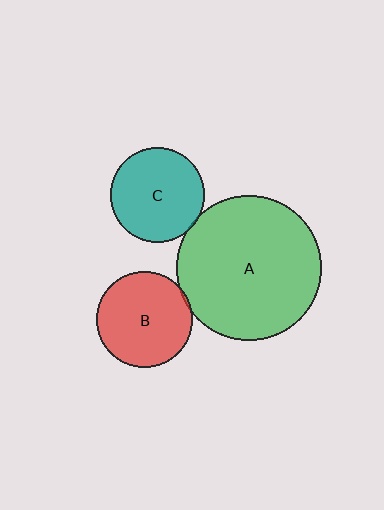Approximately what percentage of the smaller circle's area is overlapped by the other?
Approximately 5%.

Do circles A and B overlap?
Yes.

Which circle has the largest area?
Circle A (green).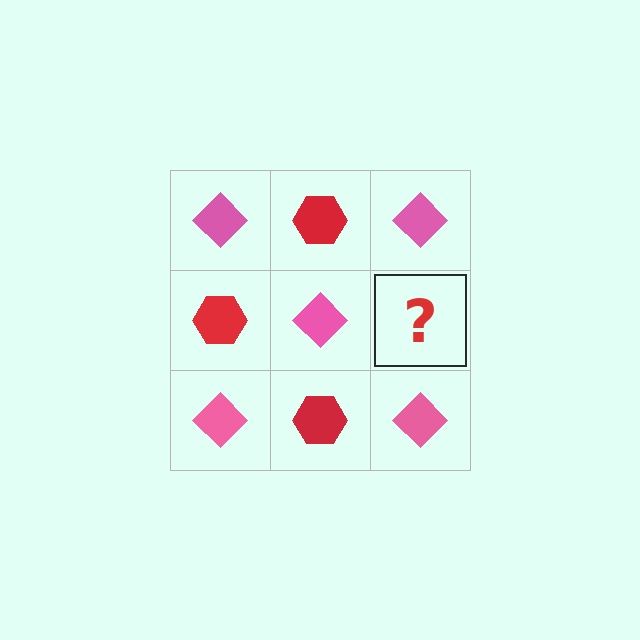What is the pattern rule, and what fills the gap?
The rule is that it alternates pink diamond and red hexagon in a checkerboard pattern. The gap should be filled with a red hexagon.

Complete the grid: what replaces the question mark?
The question mark should be replaced with a red hexagon.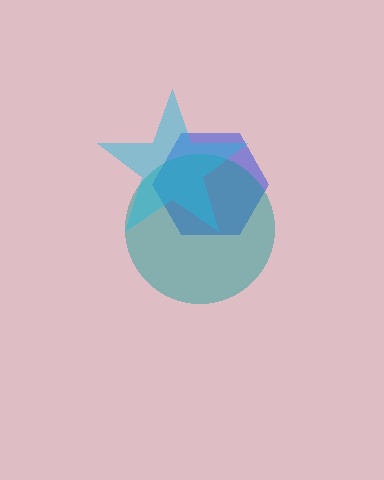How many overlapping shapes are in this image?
There are 3 overlapping shapes in the image.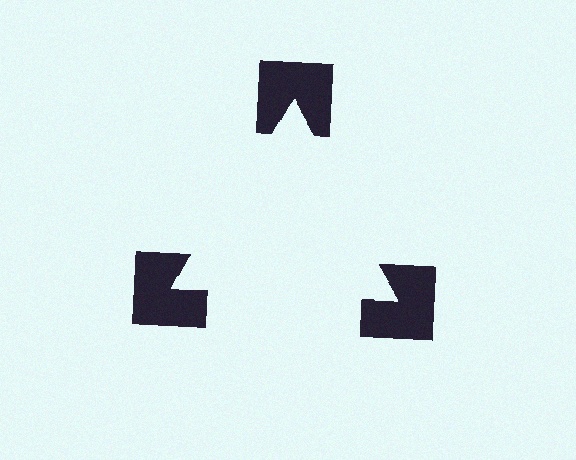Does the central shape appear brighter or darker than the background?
It typically appears slightly brighter than the background, even though no actual brightness change is drawn.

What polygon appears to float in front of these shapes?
An illusory triangle — its edges are inferred from the aligned wedge cuts in the notched squares, not physically drawn.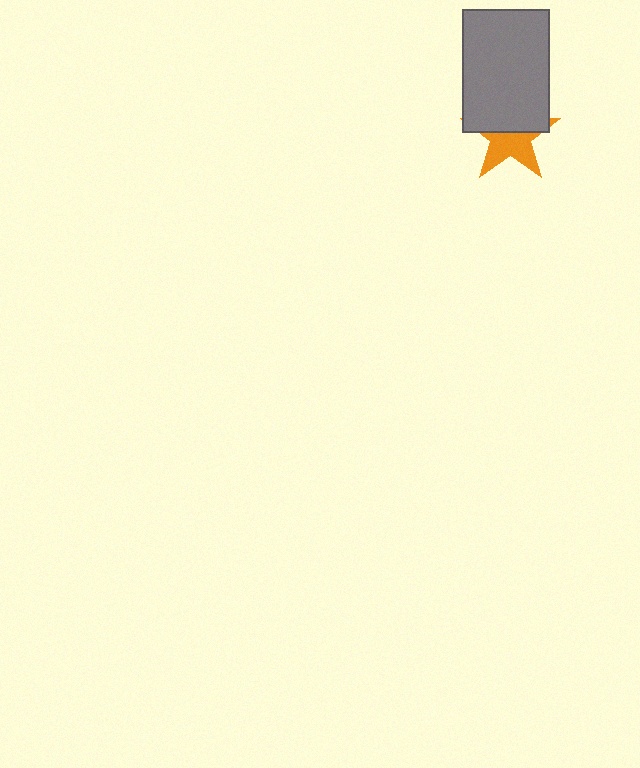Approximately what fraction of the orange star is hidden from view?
Roughly 51% of the orange star is hidden behind the gray rectangle.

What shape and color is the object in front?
The object in front is a gray rectangle.